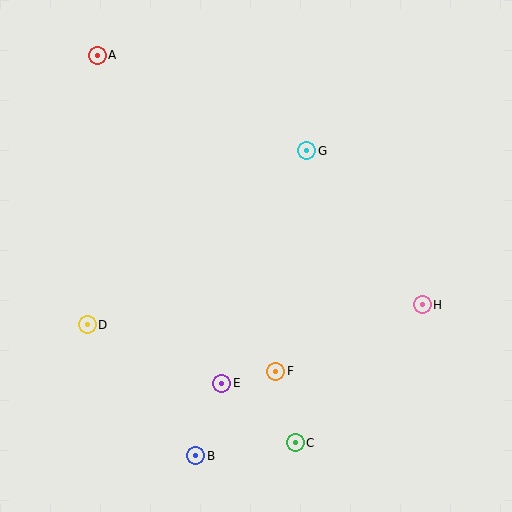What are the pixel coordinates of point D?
Point D is at (87, 325).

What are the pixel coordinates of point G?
Point G is at (307, 151).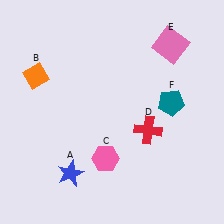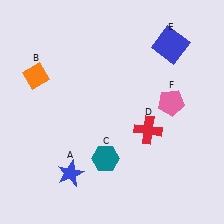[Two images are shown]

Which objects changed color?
C changed from pink to teal. E changed from pink to blue. F changed from teal to pink.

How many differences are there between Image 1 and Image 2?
There are 3 differences between the two images.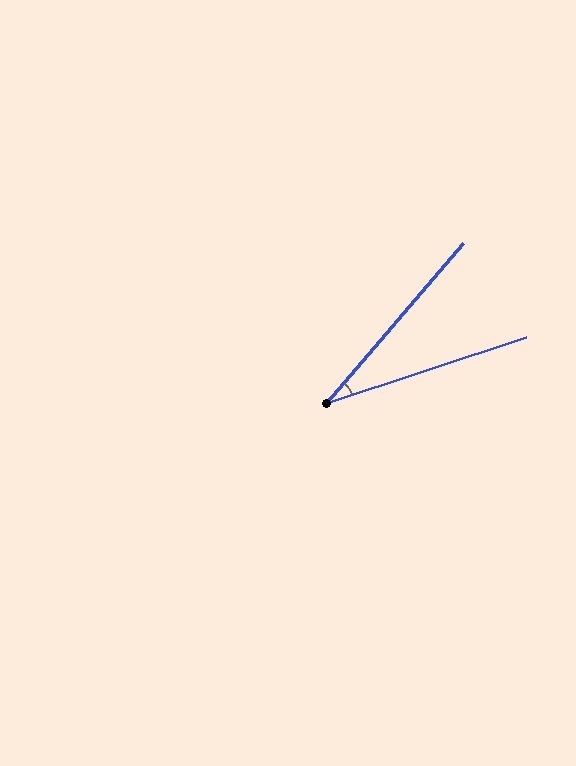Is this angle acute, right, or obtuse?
It is acute.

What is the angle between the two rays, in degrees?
Approximately 31 degrees.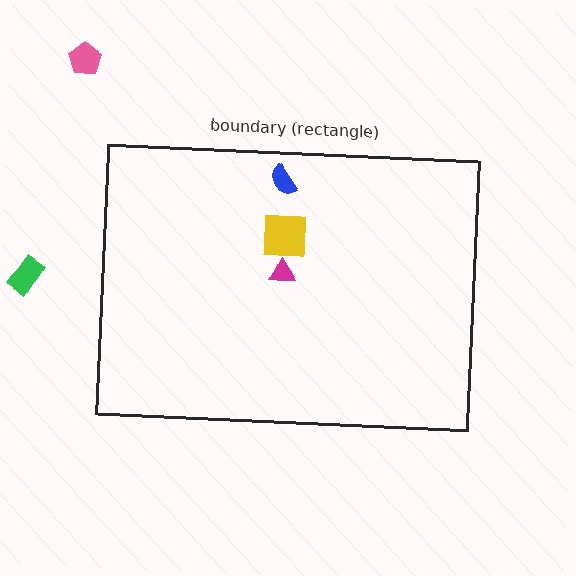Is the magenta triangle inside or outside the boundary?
Inside.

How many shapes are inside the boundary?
3 inside, 2 outside.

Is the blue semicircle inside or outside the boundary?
Inside.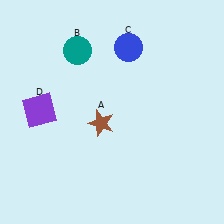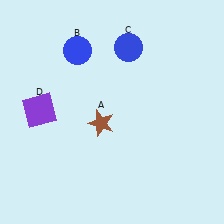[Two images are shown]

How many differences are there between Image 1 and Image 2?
There is 1 difference between the two images.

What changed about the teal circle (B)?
In Image 1, B is teal. In Image 2, it changed to blue.